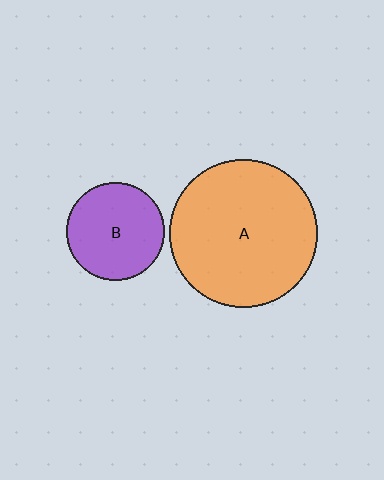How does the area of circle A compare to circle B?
Approximately 2.3 times.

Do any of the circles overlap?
No, none of the circles overlap.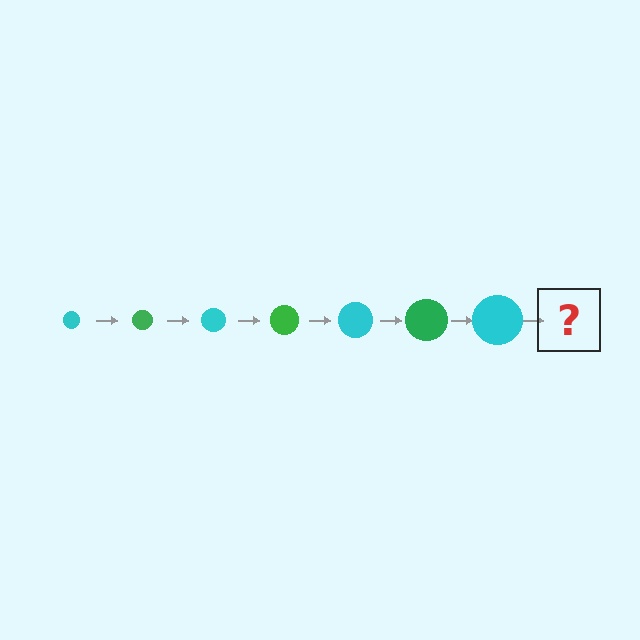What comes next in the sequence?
The next element should be a green circle, larger than the previous one.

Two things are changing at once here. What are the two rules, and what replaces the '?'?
The two rules are that the circle grows larger each step and the color cycles through cyan and green. The '?' should be a green circle, larger than the previous one.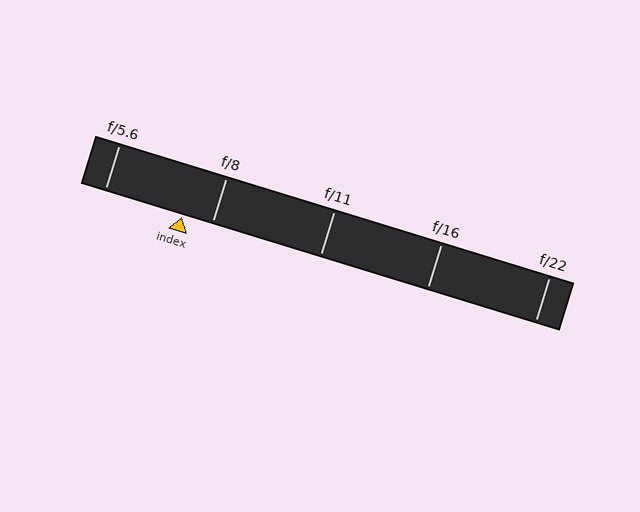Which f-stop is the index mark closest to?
The index mark is closest to f/8.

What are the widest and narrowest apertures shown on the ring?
The widest aperture shown is f/5.6 and the narrowest is f/22.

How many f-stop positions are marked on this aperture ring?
There are 5 f-stop positions marked.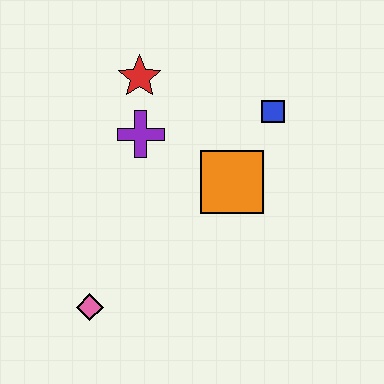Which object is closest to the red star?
The purple cross is closest to the red star.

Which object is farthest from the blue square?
The pink diamond is farthest from the blue square.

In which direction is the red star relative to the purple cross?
The red star is above the purple cross.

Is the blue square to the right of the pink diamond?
Yes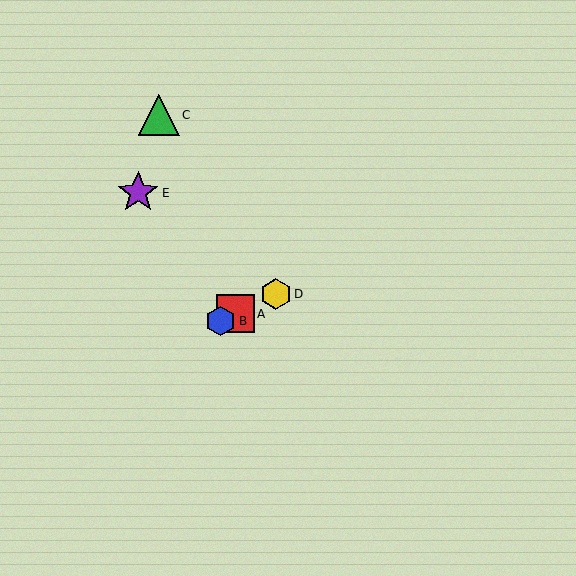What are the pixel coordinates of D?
Object D is at (276, 294).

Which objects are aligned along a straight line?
Objects A, B, D are aligned along a straight line.